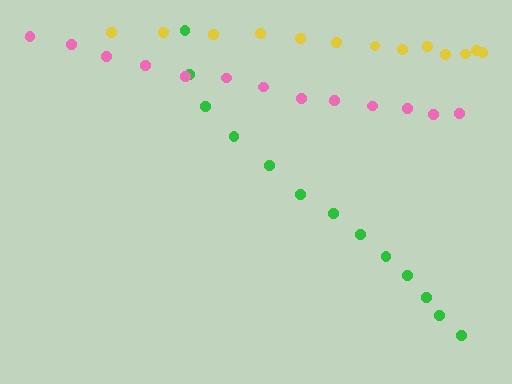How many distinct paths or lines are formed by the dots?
There are 3 distinct paths.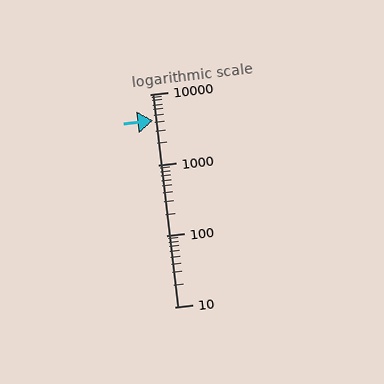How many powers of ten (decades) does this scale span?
The scale spans 3 decades, from 10 to 10000.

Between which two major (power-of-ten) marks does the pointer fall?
The pointer is between 1000 and 10000.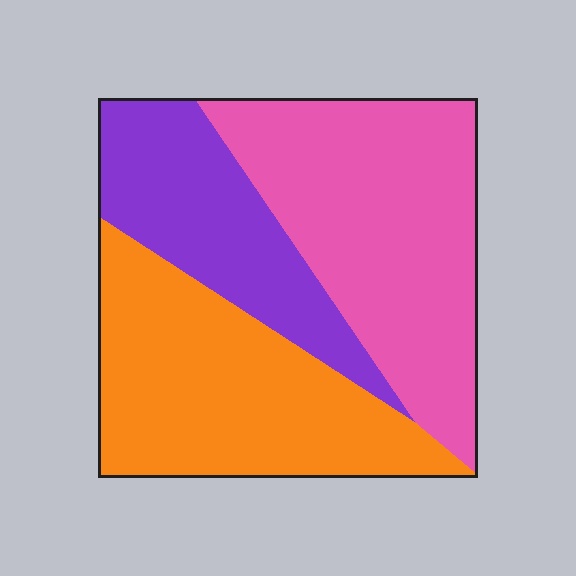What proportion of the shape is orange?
Orange takes up between a quarter and a half of the shape.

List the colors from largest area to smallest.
From largest to smallest: pink, orange, purple.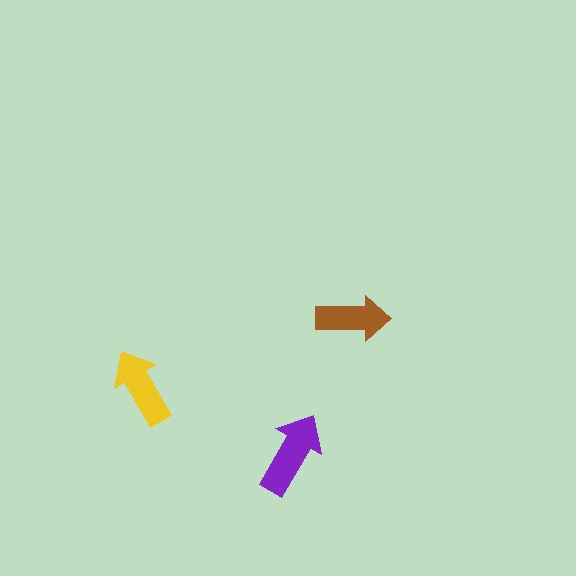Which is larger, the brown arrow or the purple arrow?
The purple one.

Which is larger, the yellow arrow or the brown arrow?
The yellow one.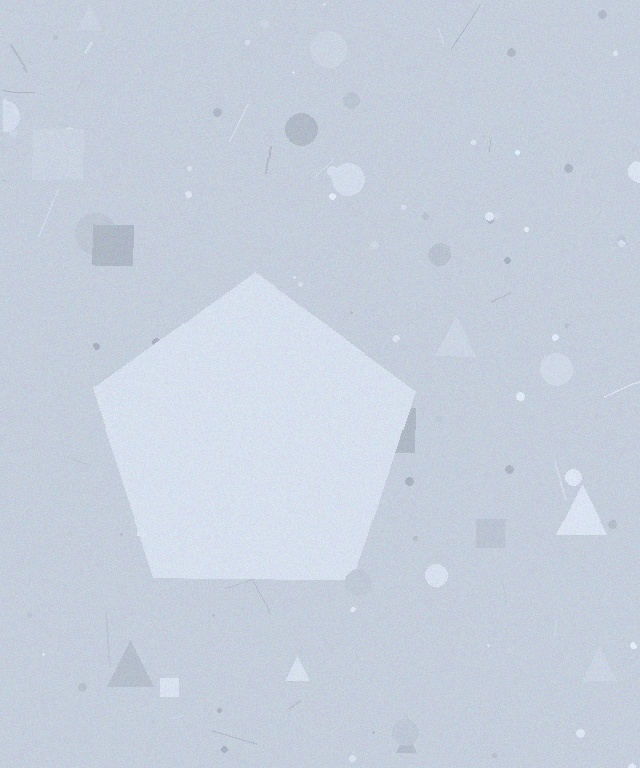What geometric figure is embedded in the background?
A pentagon is embedded in the background.